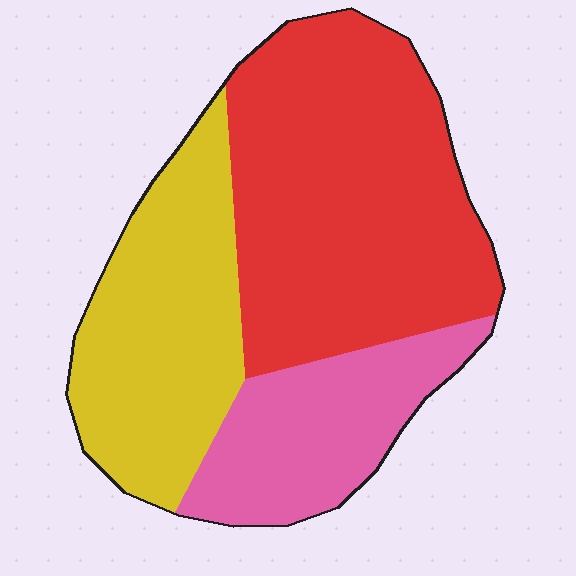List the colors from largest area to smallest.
From largest to smallest: red, yellow, pink.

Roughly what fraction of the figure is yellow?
Yellow covers roughly 30% of the figure.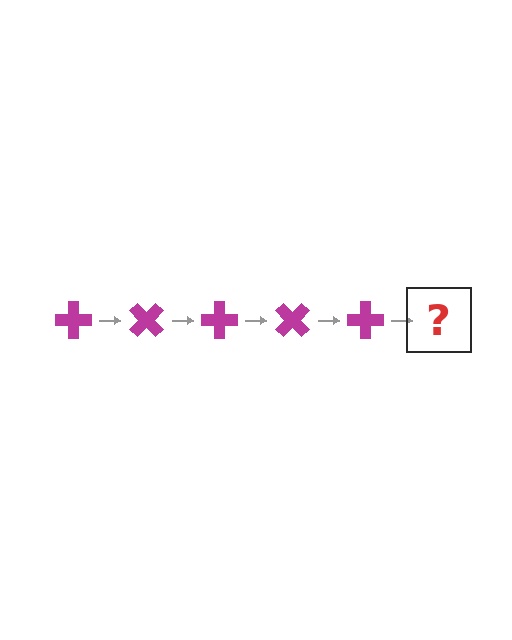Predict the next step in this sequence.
The next step is a magenta cross rotated 225 degrees.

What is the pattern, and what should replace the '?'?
The pattern is that the cross rotates 45 degrees each step. The '?' should be a magenta cross rotated 225 degrees.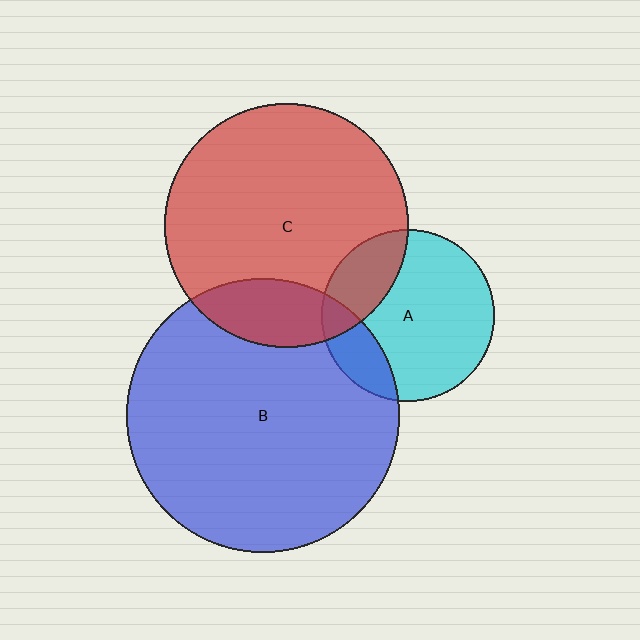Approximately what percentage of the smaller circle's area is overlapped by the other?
Approximately 25%.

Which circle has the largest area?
Circle B (blue).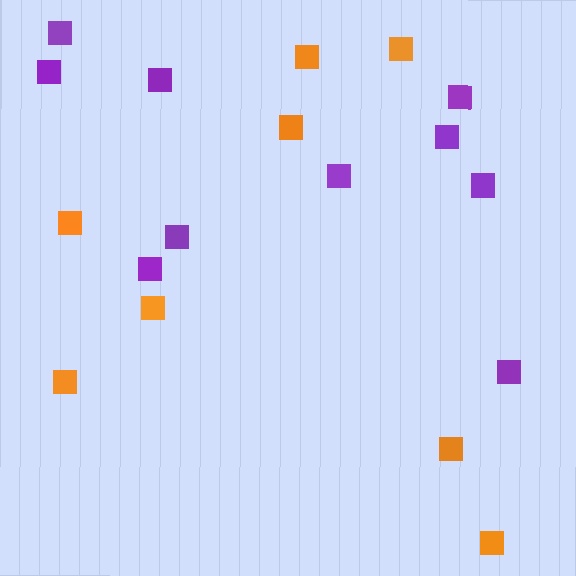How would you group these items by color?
There are 2 groups: one group of purple squares (10) and one group of orange squares (8).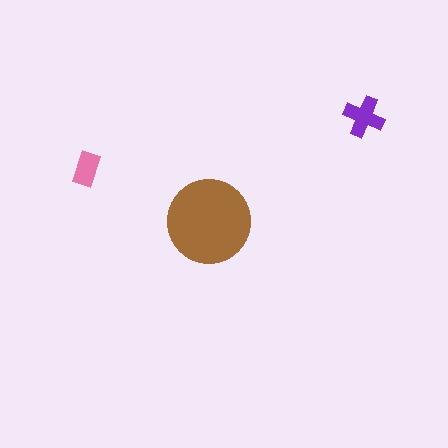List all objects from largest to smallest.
The brown circle, the purple cross, the pink rectangle.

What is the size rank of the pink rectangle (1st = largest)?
3rd.